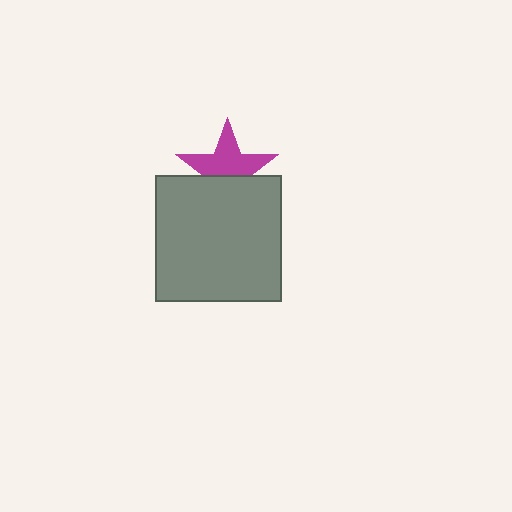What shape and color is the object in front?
The object in front is a gray square.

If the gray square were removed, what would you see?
You would see the complete magenta star.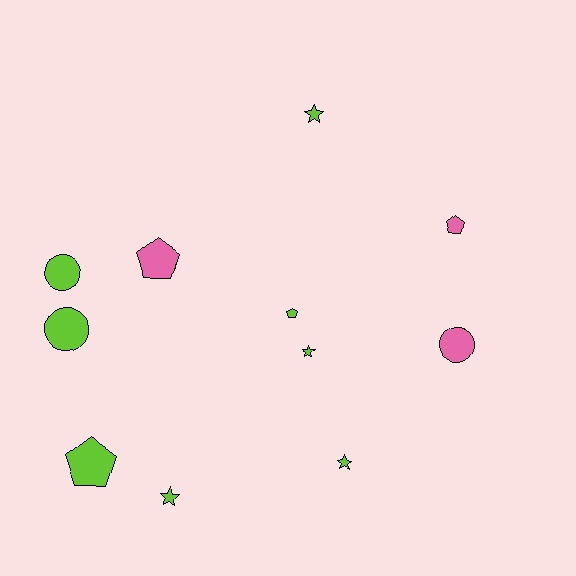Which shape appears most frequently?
Pentagon, with 4 objects.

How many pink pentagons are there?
There are 2 pink pentagons.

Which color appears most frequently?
Lime, with 8 objects.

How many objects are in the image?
There are 11 objects.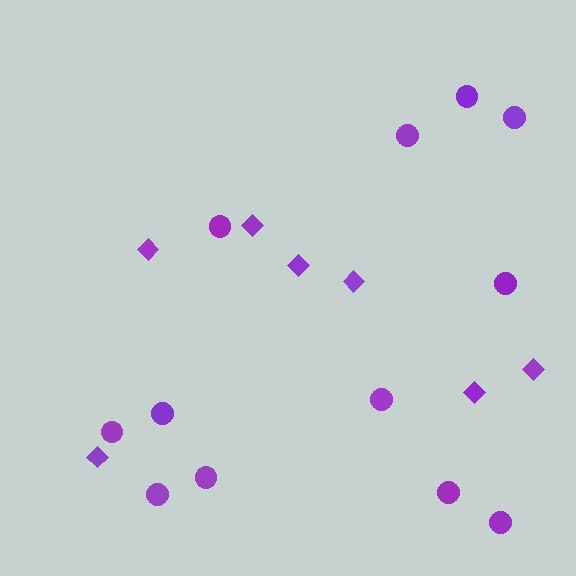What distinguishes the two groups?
There are 2 groups: one group of diamonds (7) and one group of circles (12).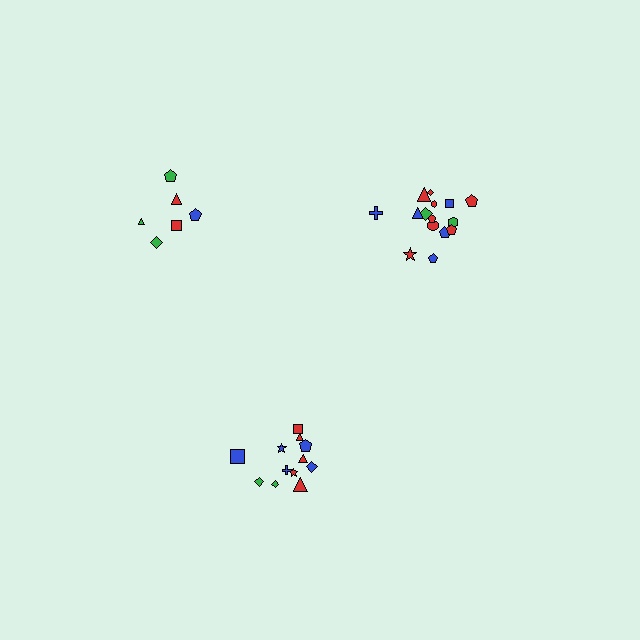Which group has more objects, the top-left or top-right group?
The top-right group.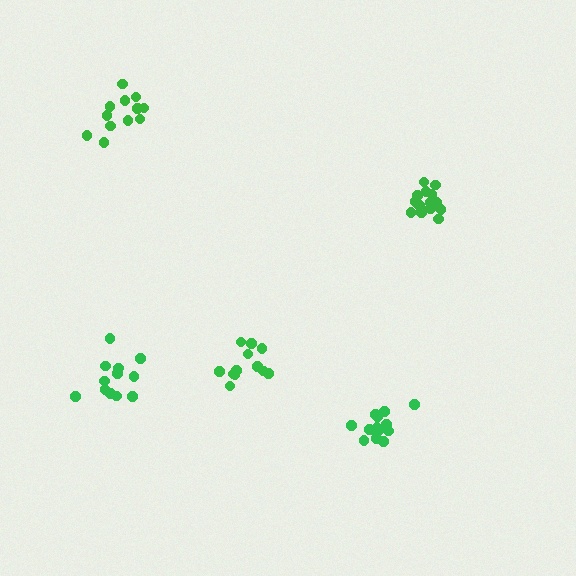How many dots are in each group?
Group 1: 12 dots, Group 2: 14 dots, Group 3: 14 dots, Group 4: 12 dots, Group 5: 12 dots (64 total).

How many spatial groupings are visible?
There are 5 spatial groupings.